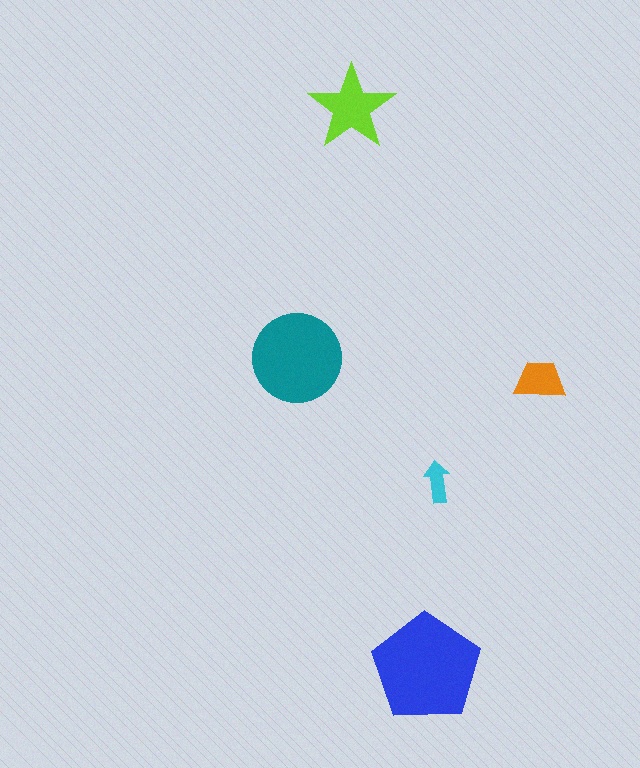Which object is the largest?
The blue pentagon.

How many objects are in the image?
There are 5 objects in the image.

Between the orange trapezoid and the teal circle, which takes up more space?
The teal circle.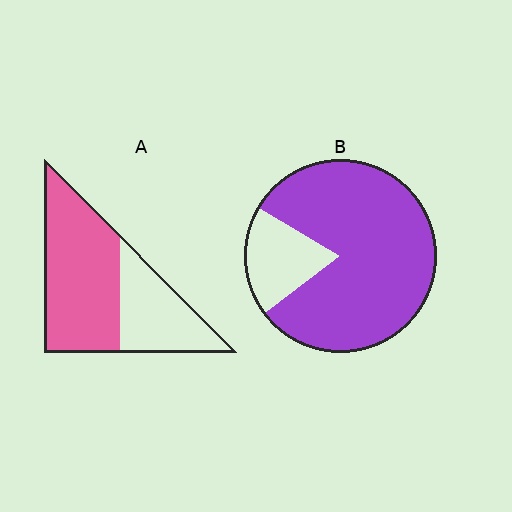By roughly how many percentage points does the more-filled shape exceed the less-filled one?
By roughly 20 percentage points (B over A).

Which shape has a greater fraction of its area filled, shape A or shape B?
Shape B.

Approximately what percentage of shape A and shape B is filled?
A is approximately 65% and B is approximately 80%.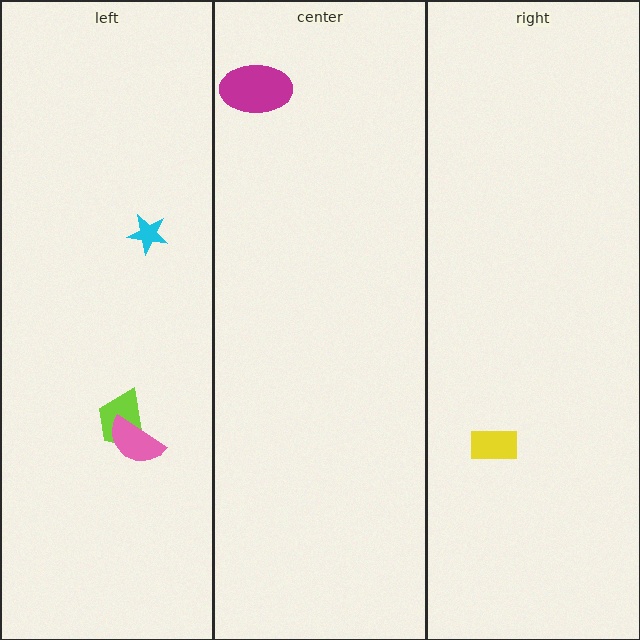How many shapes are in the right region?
1.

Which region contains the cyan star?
The left region.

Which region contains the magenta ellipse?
The center region.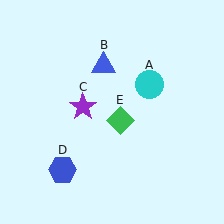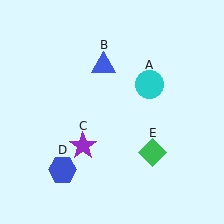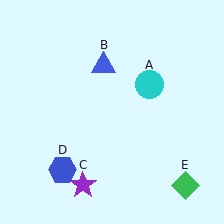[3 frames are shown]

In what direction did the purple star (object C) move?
The purple star (object C) moved down.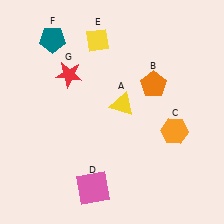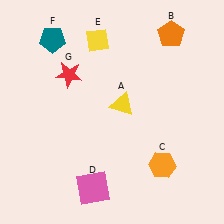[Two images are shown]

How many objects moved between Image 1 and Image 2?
2 objects moved between the two images.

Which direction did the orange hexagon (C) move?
The orange hexagon (C) moved down.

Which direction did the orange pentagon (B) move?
The orange pentagon (B) moved up.